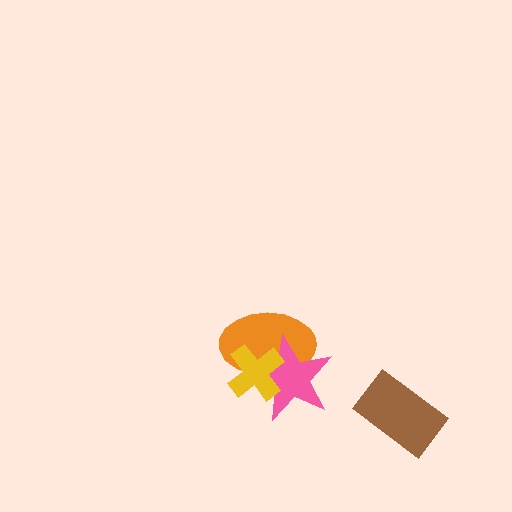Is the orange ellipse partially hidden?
Yes, it is partially covered by another shape.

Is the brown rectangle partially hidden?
No, no other shape covers it.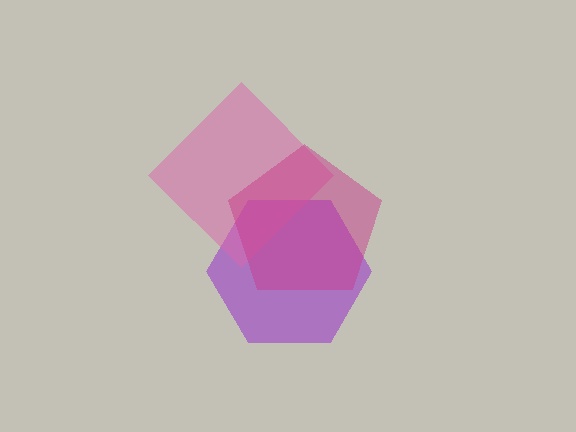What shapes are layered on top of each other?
The layered shapes are: a purple hexagon, a pink diamond, a magenta pentagon.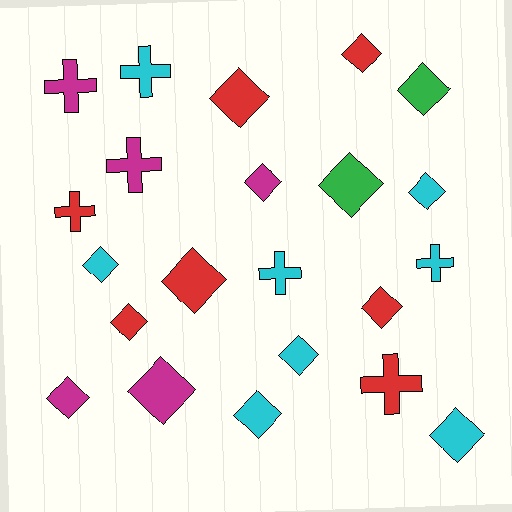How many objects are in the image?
There are 22 objects.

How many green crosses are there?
There are no green crosses.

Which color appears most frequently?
Cyan, with 8 objects.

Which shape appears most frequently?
Diamond, with 15 objects.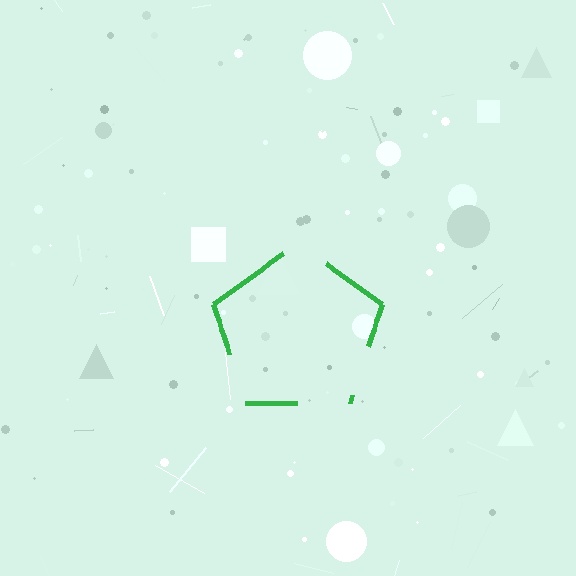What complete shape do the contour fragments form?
The contour fragments form a pentagon.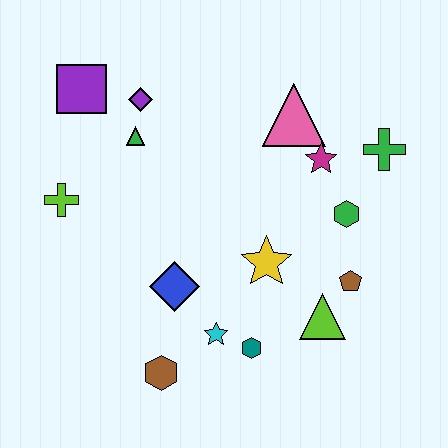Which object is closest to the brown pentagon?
The lime triangle is closest to the brown pentagon.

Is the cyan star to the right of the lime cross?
Yes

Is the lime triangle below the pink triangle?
Yes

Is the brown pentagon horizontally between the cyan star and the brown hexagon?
No